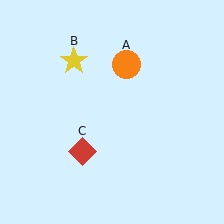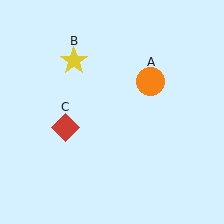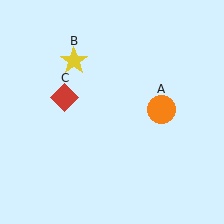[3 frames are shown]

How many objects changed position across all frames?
2 objects changed position: orange circle (object A), red diamond (object C).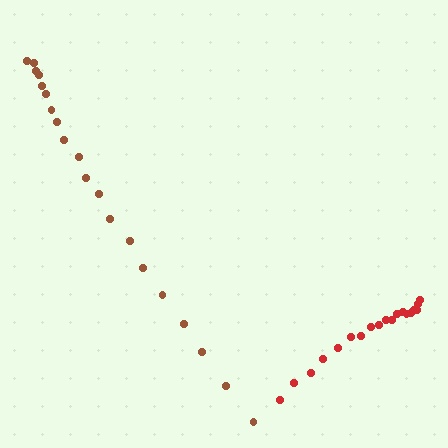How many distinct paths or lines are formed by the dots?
There are 2 distinct paths.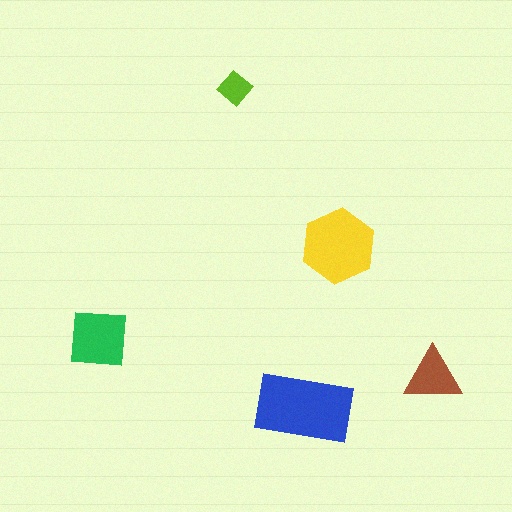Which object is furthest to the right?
The brown triangle is rightmost.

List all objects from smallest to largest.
The lime diamond, the brown triangle, the green square, the yellow hexagon, the blue rectangle.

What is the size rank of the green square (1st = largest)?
3rd.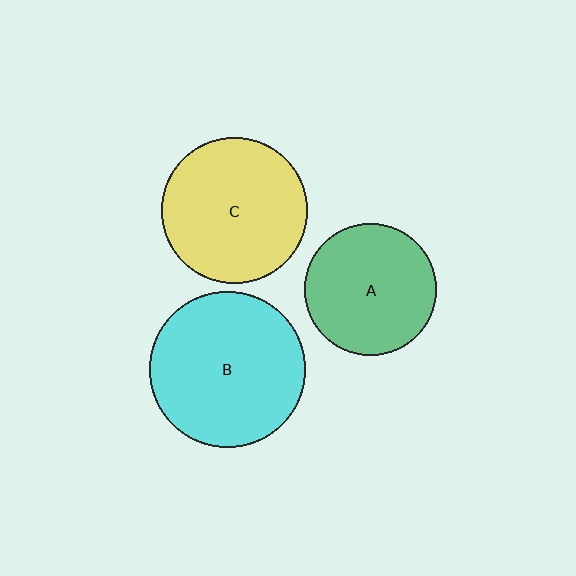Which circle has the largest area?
Circle B (cyan).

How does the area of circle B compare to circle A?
Approximately 1.4 times.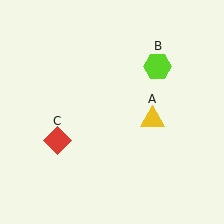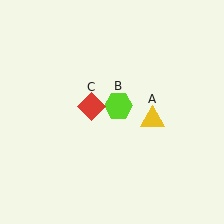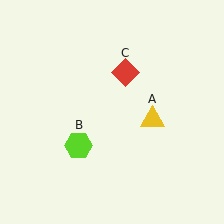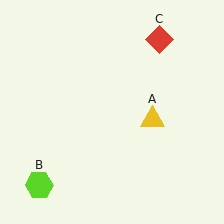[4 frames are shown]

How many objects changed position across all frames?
2 objects changed position: lime hexagon (object B), red diamond (object C).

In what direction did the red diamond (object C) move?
The red diamond (object C) moved up and to the right.